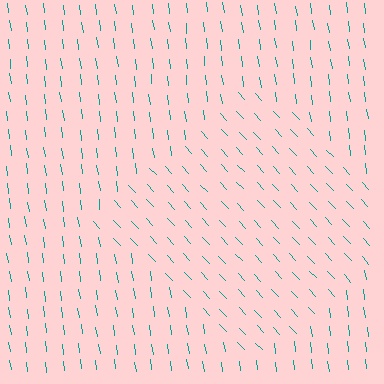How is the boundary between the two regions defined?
The boundary is defined purely by a change in line orientation (approximately 36 degrees difference). All lines are the same color and thickness.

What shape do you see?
I see a diamond.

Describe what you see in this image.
The image is filled with small teal line segments. A diamond region in the image has lines oriented differently from the surrounding lines, creating a visible texture boundary.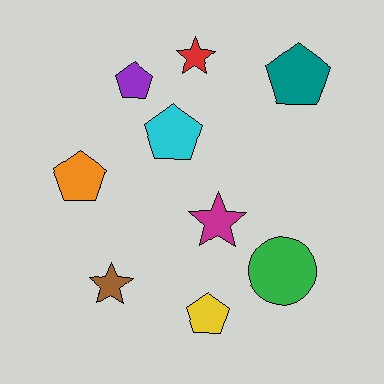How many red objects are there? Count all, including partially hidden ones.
There is 1 red object.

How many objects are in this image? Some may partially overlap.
There are 9 objects.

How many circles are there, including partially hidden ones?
There is 1 circle.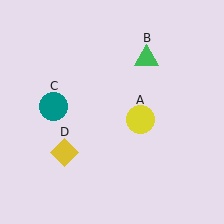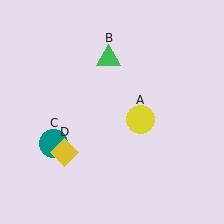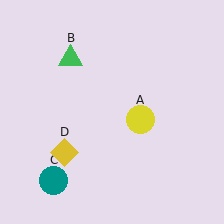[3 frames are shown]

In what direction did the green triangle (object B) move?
The green triangle (object B) moved left.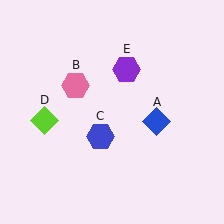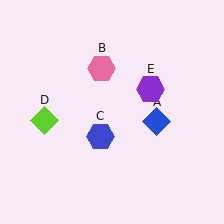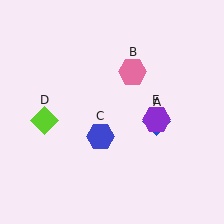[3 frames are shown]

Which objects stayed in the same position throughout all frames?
Blue diamond (object A) and blue hexagon (object C) and lime diamond (object D) remained stationary.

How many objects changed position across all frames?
2 objects changed position: pink hexagon (object B), purple hexagon (object E).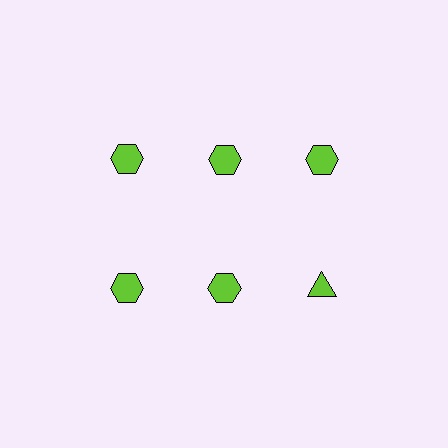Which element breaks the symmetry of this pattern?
The lime triangle in the second row, center column breaks the symmetry. All other shapes are lime hexagons.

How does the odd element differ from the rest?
It has a different shape: triangle instead of hexagon.